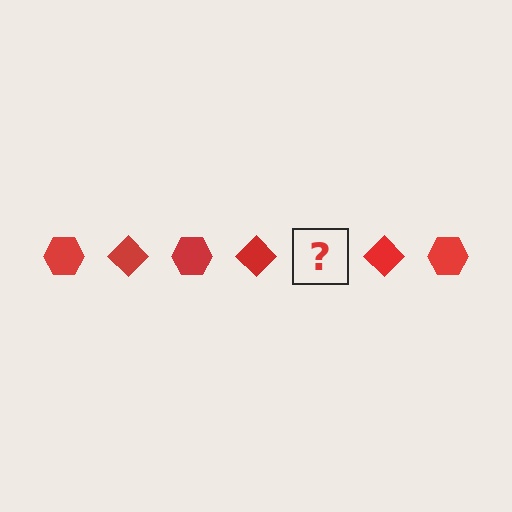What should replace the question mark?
The question mark should be replaced with a red hexagon.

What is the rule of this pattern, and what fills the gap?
The rule is that the pattern cycles through hexagon, diamond shapes in red. The gap should be filled with a red hexagon.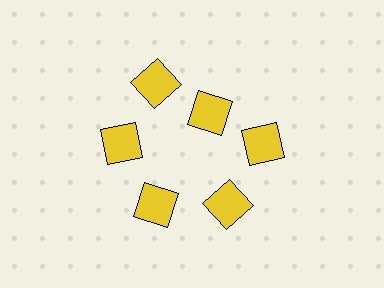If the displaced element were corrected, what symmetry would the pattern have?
It would have 6-fold rotational symmetry — the pattern would map onto itself every 60 degrees.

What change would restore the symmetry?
The symmetry would be restored by moving it outward, back onto the ring so that all 6 squares sit at equal angles and equal distance from the center.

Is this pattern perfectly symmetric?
No. The 6 yellow squares are arranged in a ring, but one element near the 1 o'clock position is pulled inward toward the center, breaking the 6-fold rotational symmetry.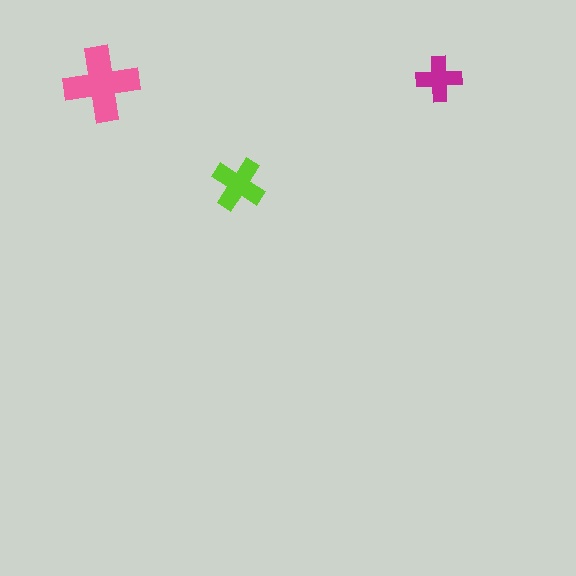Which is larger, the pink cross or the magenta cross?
The pink one.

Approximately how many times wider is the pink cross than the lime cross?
About 1.5 times wider.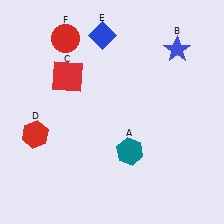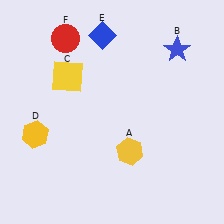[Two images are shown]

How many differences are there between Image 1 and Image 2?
There are 3 differences between the two images.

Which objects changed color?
A changed from teal to yellow. C changed from red to yellow. D changed from red to yellow.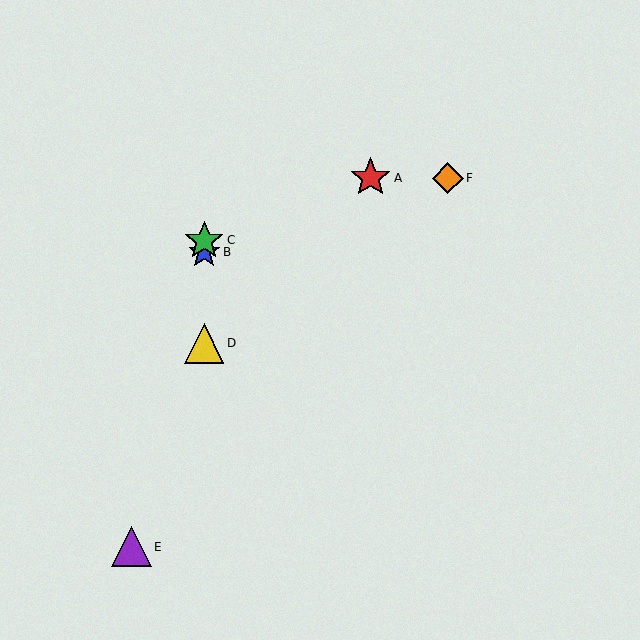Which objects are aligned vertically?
Objects B, C, D are aligned vertically.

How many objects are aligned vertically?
3 objects (B, C, D) are aligned vertically.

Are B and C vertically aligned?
Yes, both are at x≈204.